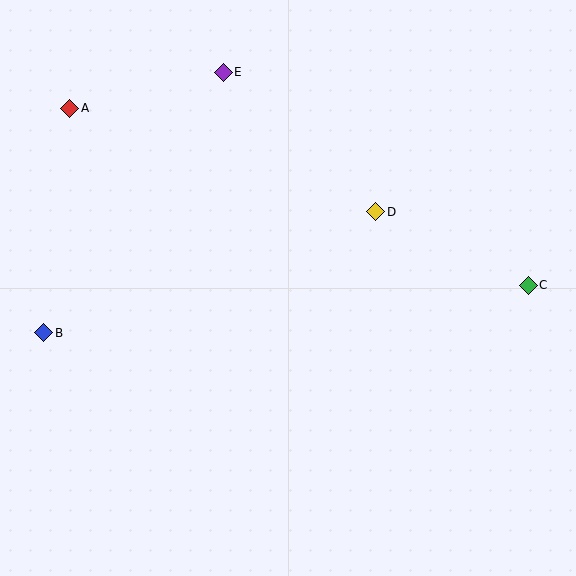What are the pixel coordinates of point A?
Point A is at (70, 108).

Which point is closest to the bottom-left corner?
Point B is closest to the bottom-left corner.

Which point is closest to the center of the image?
Point D at (376, 212) is closest to the center.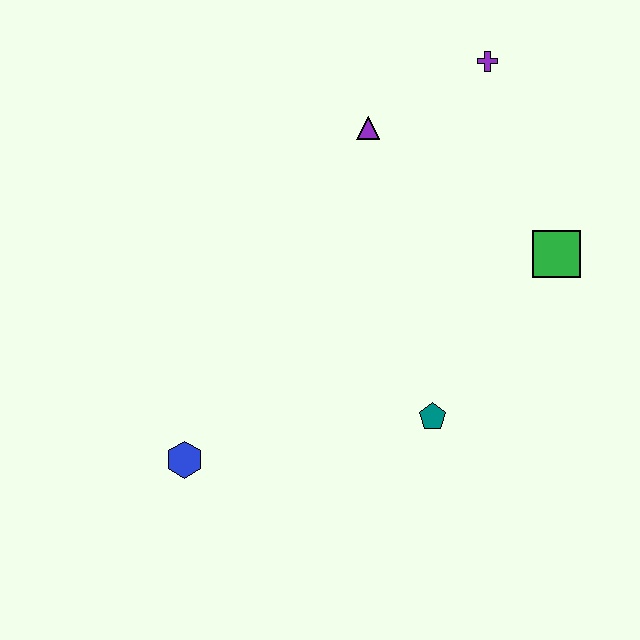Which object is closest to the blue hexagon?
The teal pentagon is closest to the blue hexagon.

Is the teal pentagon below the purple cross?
Yes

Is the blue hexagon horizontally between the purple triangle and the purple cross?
No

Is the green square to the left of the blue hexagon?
No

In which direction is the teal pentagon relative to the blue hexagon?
The teal pentagon is to the right of the blue hexagon.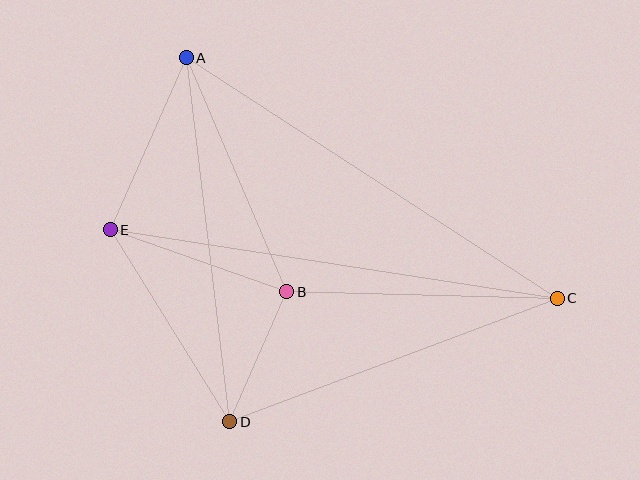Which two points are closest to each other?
Points B and D are closest to each other.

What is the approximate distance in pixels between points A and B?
The distance between A and B is approximately 255 pixels.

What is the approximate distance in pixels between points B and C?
The distance between B and C is approximately 270 pixels.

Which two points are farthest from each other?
Points C and E are farthest from each other.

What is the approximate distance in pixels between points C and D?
The distance between C and D is approximately 350 pixels.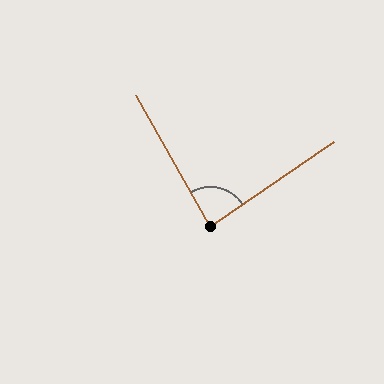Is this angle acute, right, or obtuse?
It is approximately a right angle.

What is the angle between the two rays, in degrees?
Approximately 85 degrees.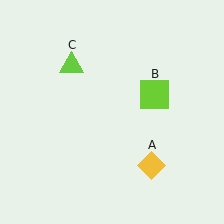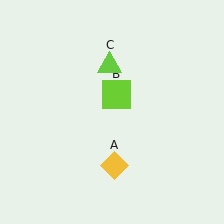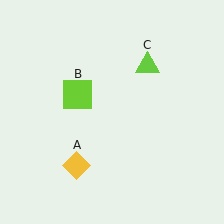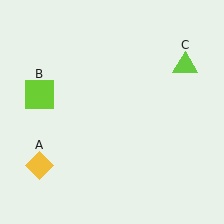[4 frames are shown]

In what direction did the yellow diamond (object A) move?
The yellow diamond (object A) moved left.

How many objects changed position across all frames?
3 objects changed position: yellow diamond (object A), lime square (object B), lime triangle (object C).